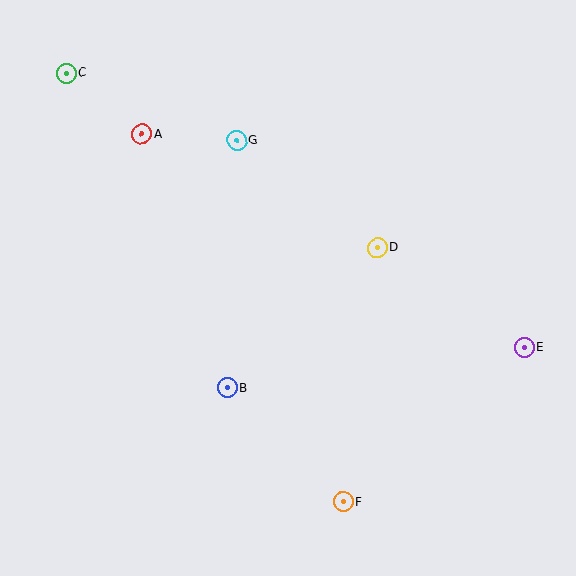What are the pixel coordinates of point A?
Point A is at (142, 134).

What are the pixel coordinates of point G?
Point G is at (237, 140).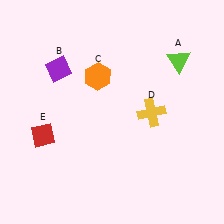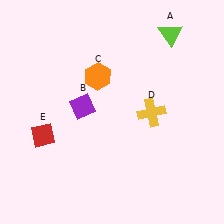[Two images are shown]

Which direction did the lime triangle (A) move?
The lime triangle (A) moved up.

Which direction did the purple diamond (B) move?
The purple diamond (B) moved down.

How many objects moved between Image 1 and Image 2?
2 objects moved between the two images.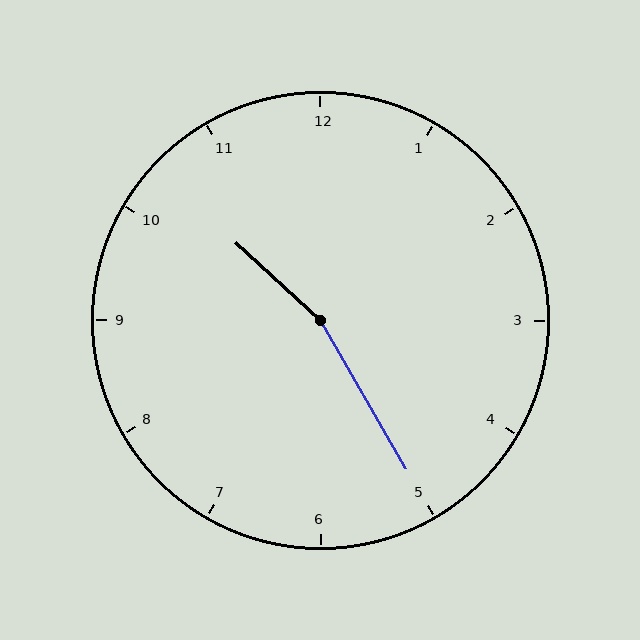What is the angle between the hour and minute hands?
Approximately 162 degrees.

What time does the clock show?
10:25.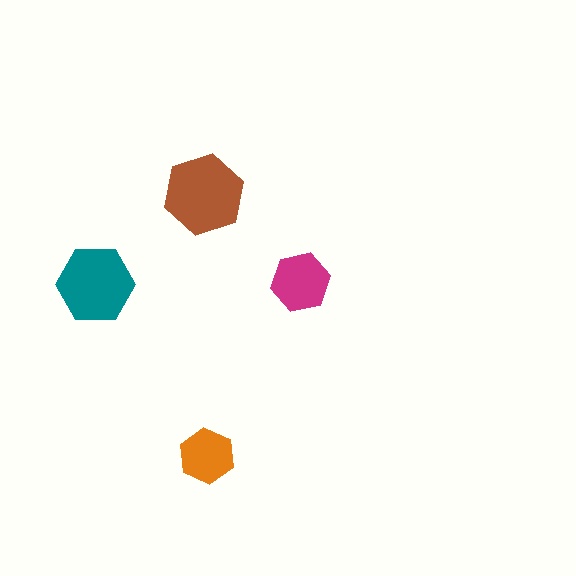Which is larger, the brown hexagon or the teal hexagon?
The brown one.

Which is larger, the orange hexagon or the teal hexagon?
The teal one.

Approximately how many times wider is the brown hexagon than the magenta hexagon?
About 1.5 times wider.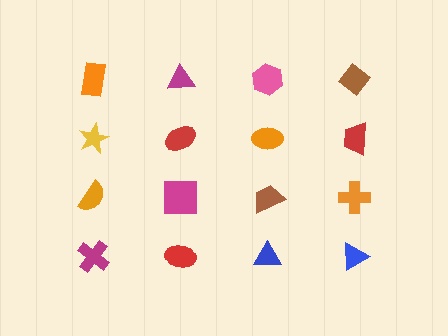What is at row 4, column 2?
A red ellipse.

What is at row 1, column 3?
A pink hexagon.